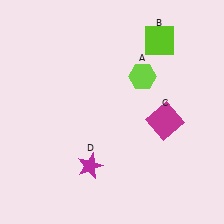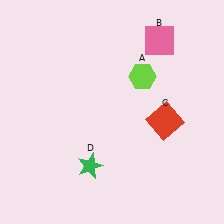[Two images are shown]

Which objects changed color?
B changed from lime to pink. C changed from magenta to red. D changed from magenta to green.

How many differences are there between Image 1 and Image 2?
There are 3 differences between the two images.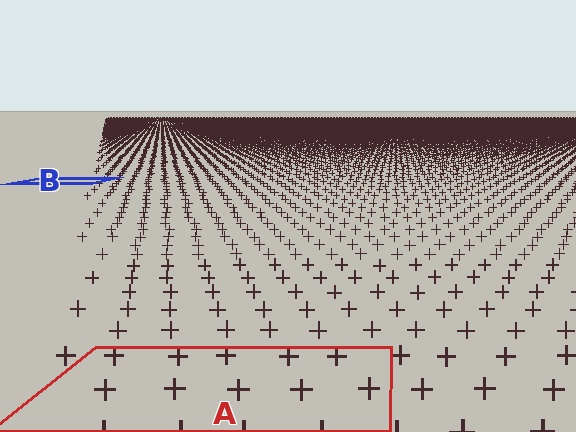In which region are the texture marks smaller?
The texture marks are smaller in region B, because it is farther away.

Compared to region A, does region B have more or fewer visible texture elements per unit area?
Region B has more texture elements per unit area — they are packed more densely because it is farther away.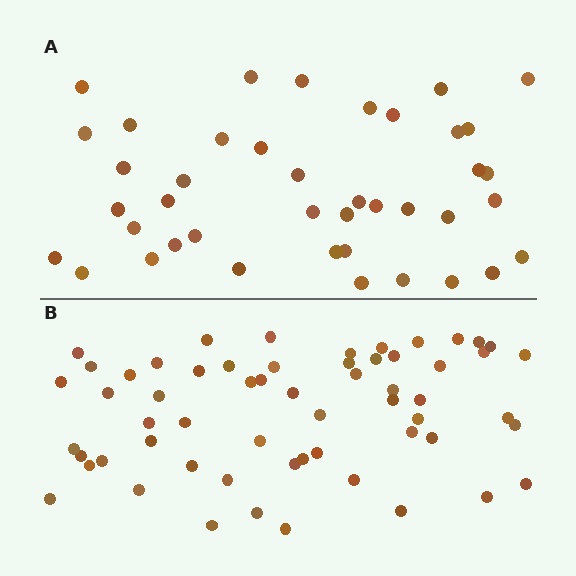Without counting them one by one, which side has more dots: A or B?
Region B (the bottom region) has more dots.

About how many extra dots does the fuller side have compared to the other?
Region B has approximately 20 more dots than region A.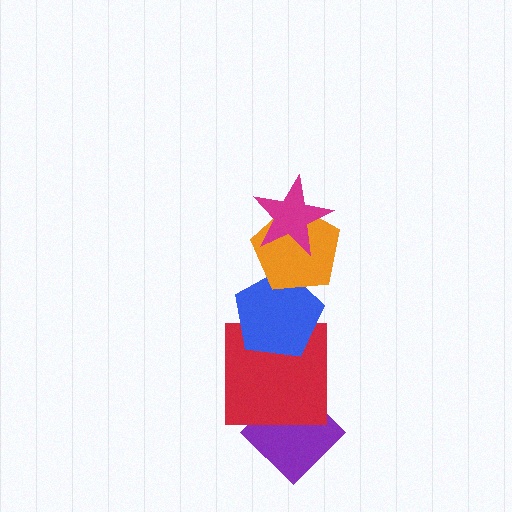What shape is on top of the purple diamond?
The red square is on top of the purple diamond.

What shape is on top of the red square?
The blue pentagon is on top of the red square.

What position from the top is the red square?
The red square is 4th from the top.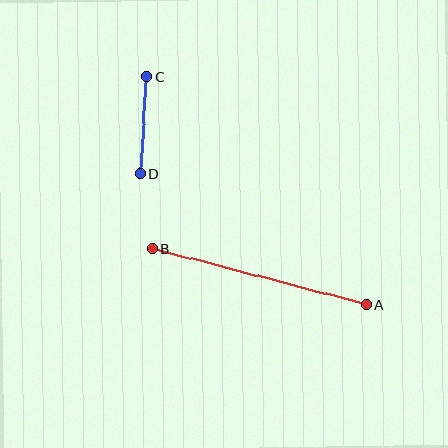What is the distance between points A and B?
The distance is approximately 221 pixels.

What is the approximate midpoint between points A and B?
The midpoint is at approximately (259, 277) pixels.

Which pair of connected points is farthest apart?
Points A and B are farthest apart.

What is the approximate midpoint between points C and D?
The midpoint is at approximately (144, 125) pixels.